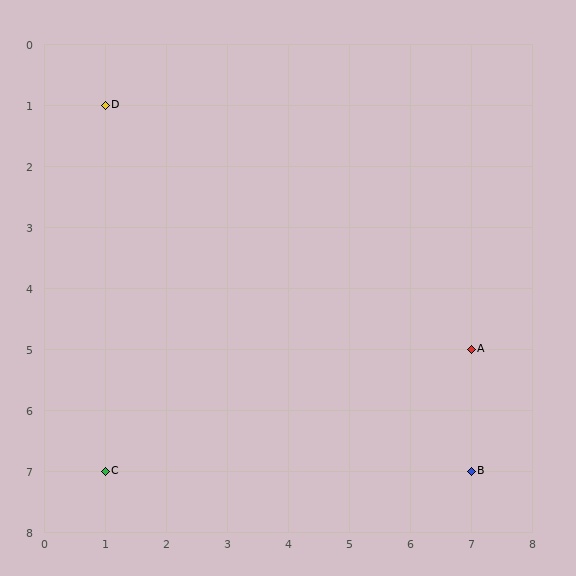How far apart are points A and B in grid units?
Points A and B are 2 rows apart.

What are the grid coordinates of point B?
Point B is at grid coordinates (7, 7).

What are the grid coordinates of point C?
Point C is at grid coordinates (1, 7).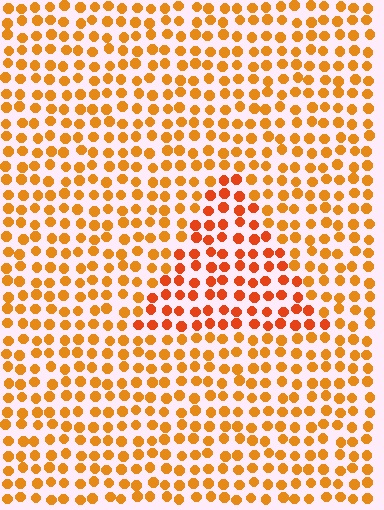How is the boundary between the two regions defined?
The boundary is defined purely by a slight shift in hue (about 21 degrees). Spacing, size, and orientation are identical on both sides.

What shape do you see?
I see a triangle.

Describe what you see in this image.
The image is filled with small orange elements in a uniform arrangement. A triangle-shaped region is visible where the elements are tinted to a slightly different hue, forming a subtle color boundary.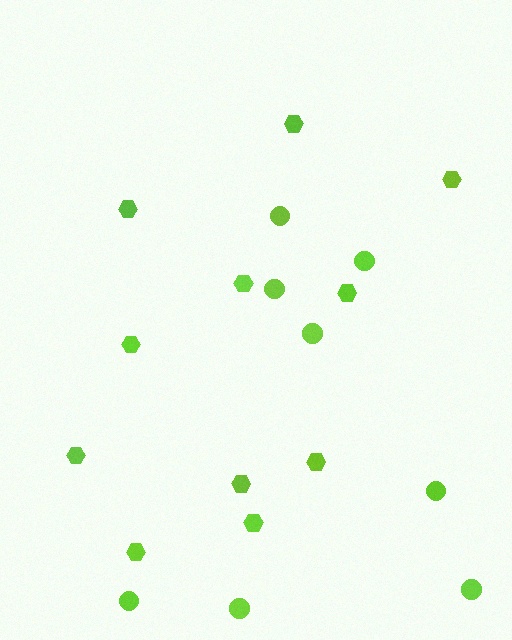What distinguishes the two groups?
There are 2 groups: one group of circles (8) and one group of hexagons (11).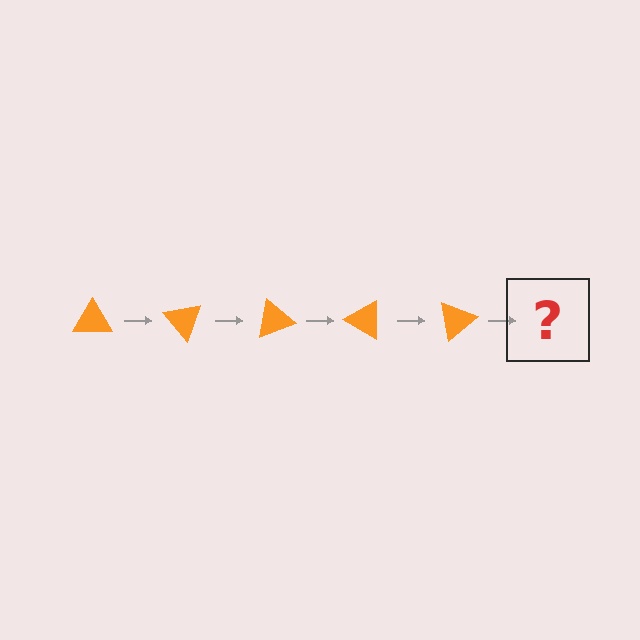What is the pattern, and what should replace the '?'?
The pattern is that the triangle rotates 50 degrees each step. The '?' should be an orange triangle rotated 250 degrees.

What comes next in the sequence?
The next element should be an orange triangle rotated 250 degrees.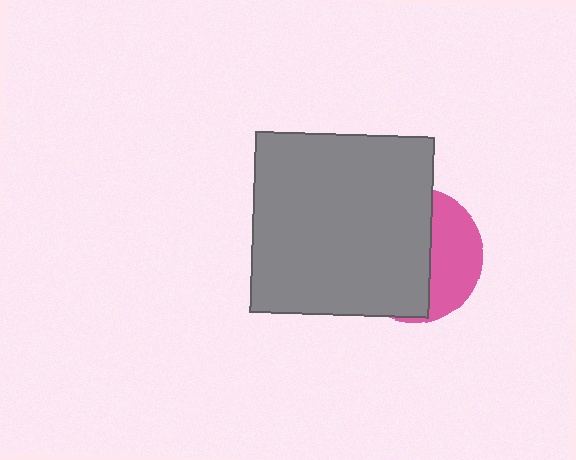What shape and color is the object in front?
The object in front is a gray rectangle.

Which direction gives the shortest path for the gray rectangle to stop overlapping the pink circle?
Moving left gives the shortest separation.